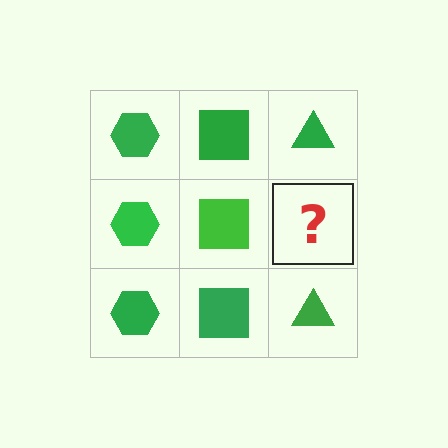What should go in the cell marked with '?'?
The missing cell should contain a green triangle.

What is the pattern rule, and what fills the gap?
The rule is that each column has a consistent shape. The gap should be filled with a green triangle.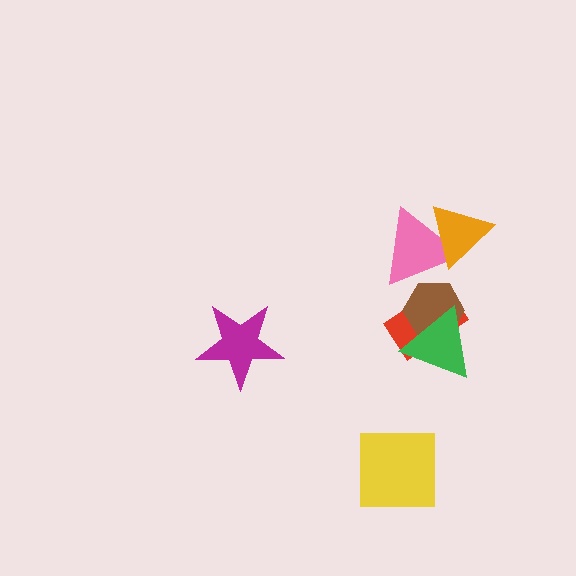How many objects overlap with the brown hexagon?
3 objects overlap with the brown hexagon.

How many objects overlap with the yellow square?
0 objects overlap with the yellow square.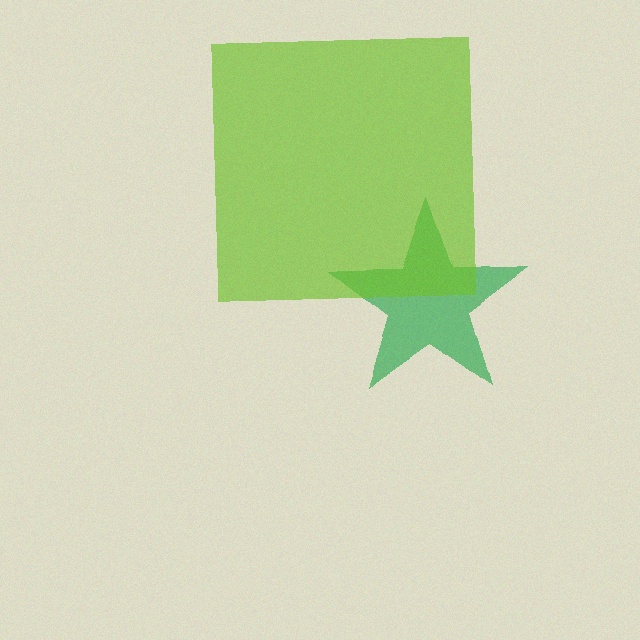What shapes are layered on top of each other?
The layered shapes are: a green star, a lime square.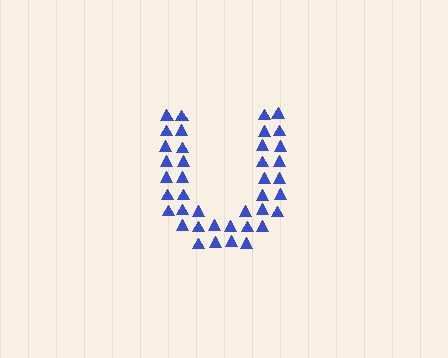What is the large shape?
The large shape is the letter U.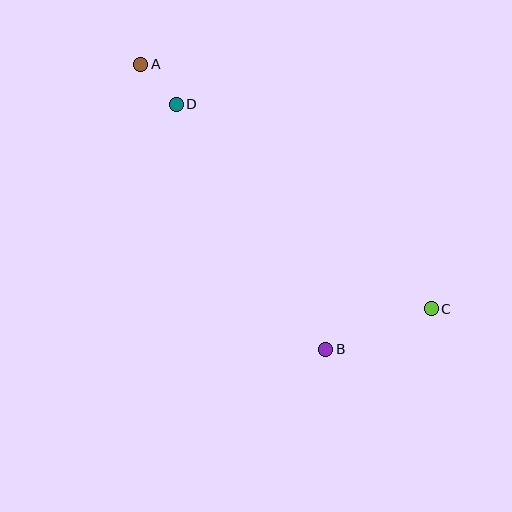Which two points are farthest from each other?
Points A and C are farthest from each other.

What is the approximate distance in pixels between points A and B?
The distance between A and B is approximately 340 pixels.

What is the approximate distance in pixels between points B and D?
The distance between B and D is approximately 287 pixels.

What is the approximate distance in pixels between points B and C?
The distance between B and C is approximately 113 pixels.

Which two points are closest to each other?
Points A and D are closest to each other.